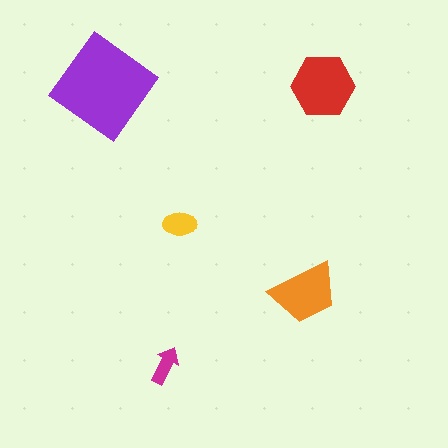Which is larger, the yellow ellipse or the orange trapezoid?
The orange trapezoid.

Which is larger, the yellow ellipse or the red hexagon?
The red hexagon.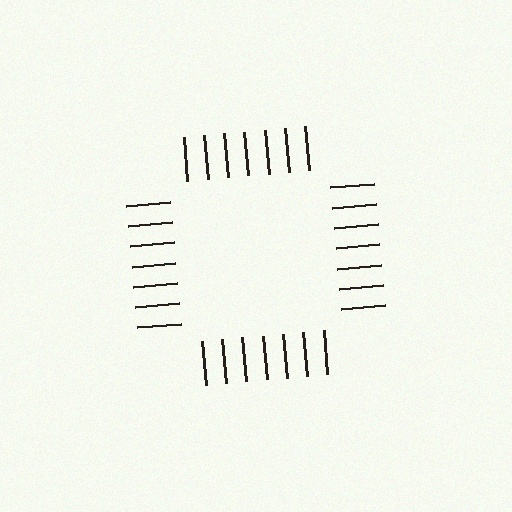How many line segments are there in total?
28 — 7 along each of the 4 edges.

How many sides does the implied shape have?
4 sides — the line-ends trace a square.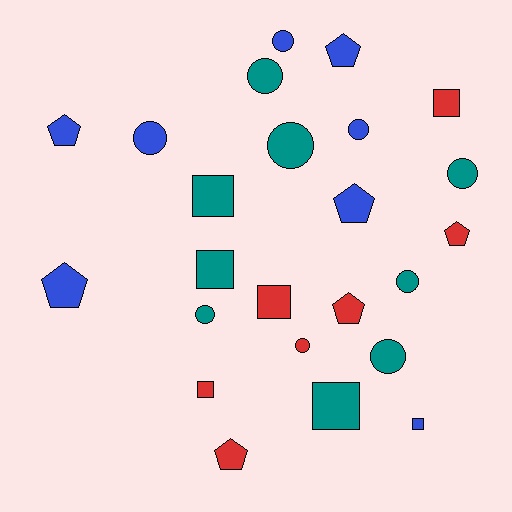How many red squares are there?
There are 3 red squares.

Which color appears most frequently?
Teal, with 9 objects.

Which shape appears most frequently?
Circle, with 10 objects.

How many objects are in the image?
There are 24 objects.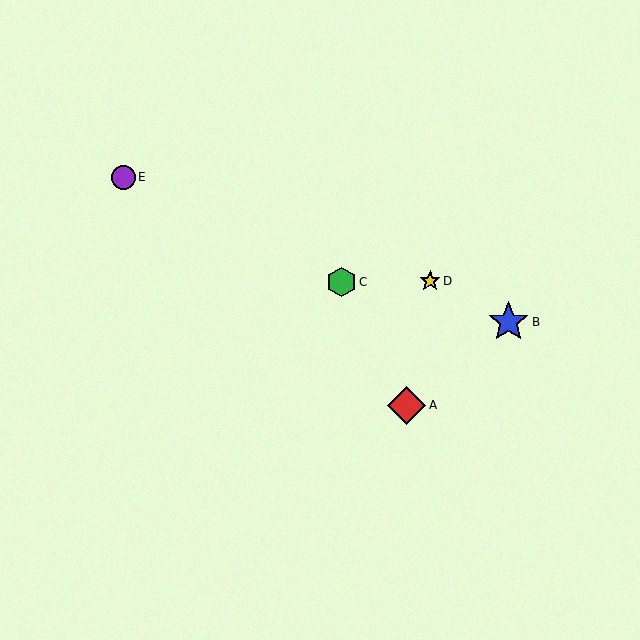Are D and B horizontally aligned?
No, D is at y≈281 and B is at y≈322.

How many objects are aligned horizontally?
2 objects (C, D) are aligned horizontally.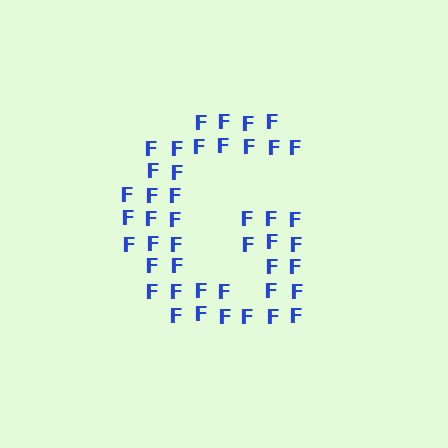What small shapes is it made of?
It is made of small letter F's.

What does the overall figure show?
The overall figure shows the letter G.